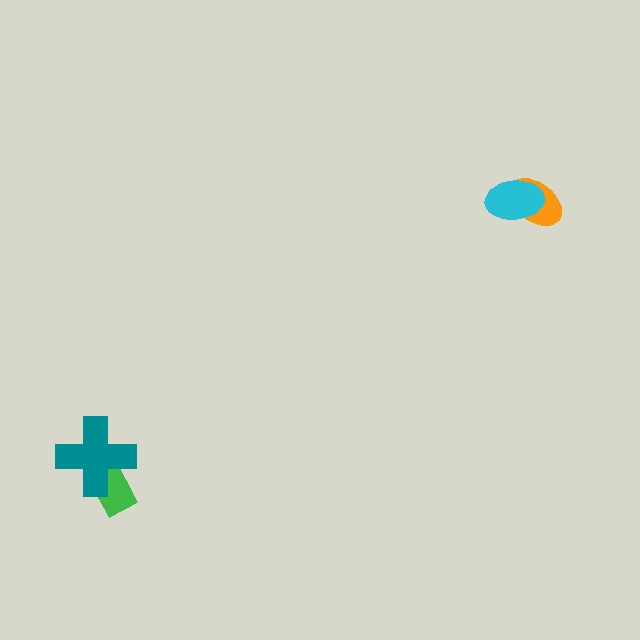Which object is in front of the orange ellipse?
The cyan ellipse is in front of the orange ellipse.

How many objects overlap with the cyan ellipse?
1 object overlaps with the cyan ellipse.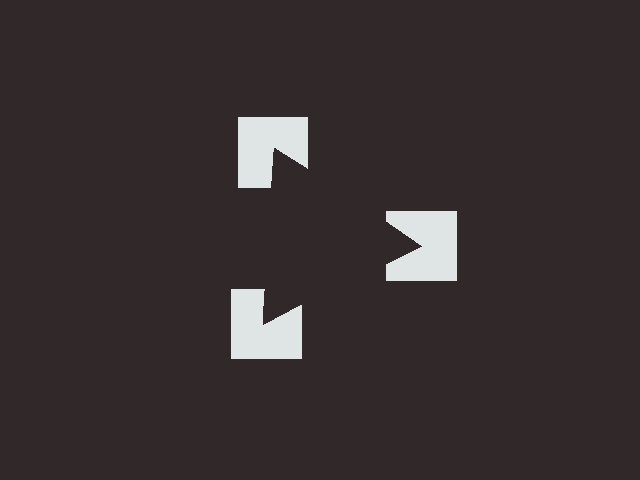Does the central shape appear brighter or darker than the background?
It typically appears slightly darker than the background, even though no actual brightness change is drawn.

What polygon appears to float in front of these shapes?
An illusory triangle — its edges are inferred from the aligned wedge cuts in the notched squares, not physically drawn.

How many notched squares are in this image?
There are 3 — one at each vertex of the illusory triangle.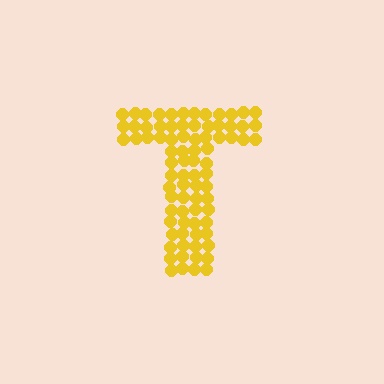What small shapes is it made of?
It is made of small circles.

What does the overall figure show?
The overall figure shows the letter T.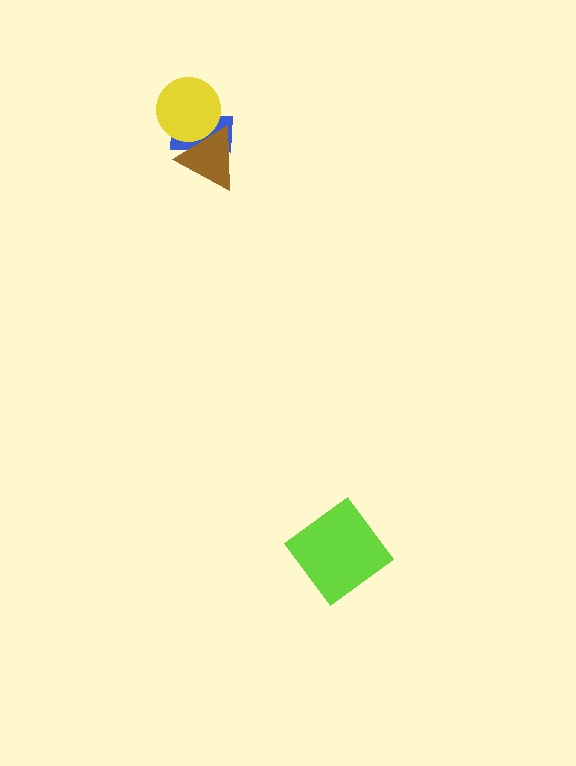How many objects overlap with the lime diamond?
0 objects overlap with the lime diamond.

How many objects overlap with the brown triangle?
2 objects overlap with the brown triangle.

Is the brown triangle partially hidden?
Yes, it is partially covered by another shape.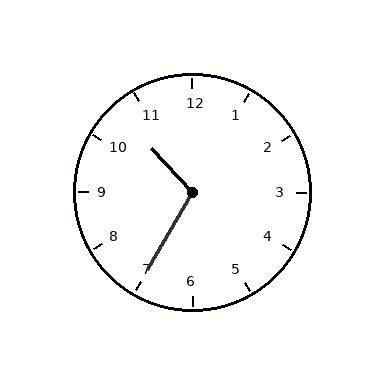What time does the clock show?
10:35.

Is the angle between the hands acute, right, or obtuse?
It is obtuse.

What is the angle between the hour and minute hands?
Approximately 108 degrees.